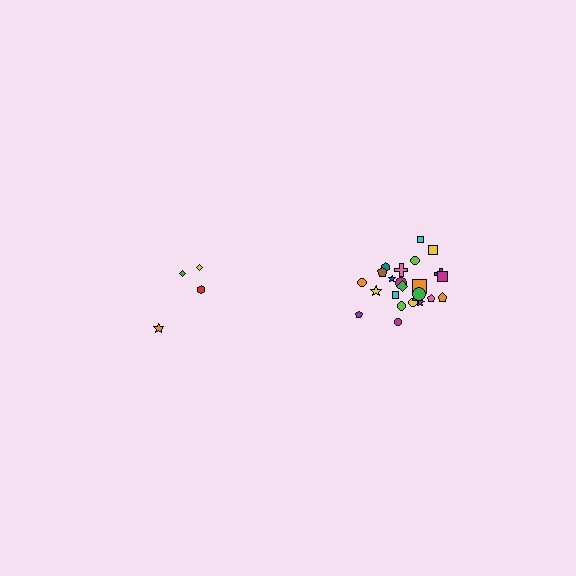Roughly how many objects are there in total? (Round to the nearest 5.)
Roughly 30 objects in total.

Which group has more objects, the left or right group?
The right group.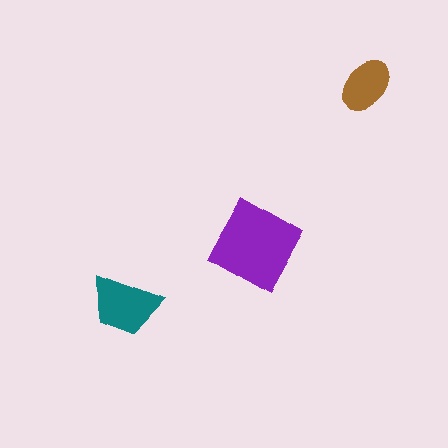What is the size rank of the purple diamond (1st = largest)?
1st.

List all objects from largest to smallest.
The purple diamond, the teal trapezoid, the brown ellipse.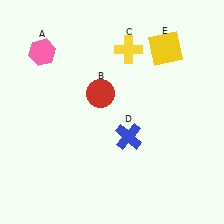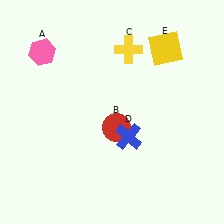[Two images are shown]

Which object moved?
The red circle (B) moved down.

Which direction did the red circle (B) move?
The red circle (B) moved down.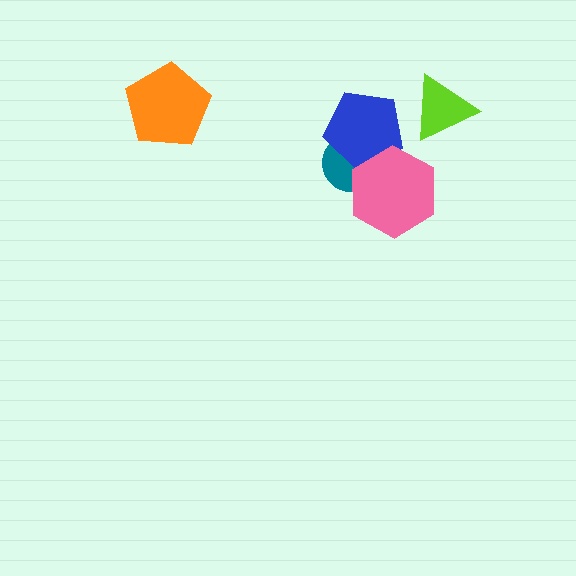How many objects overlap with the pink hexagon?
2 objects overlap with the pink hexagon.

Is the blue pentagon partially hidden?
Yes, it is partially covered by another shape.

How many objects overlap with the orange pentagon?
0 objects overlap with the orange pentagon.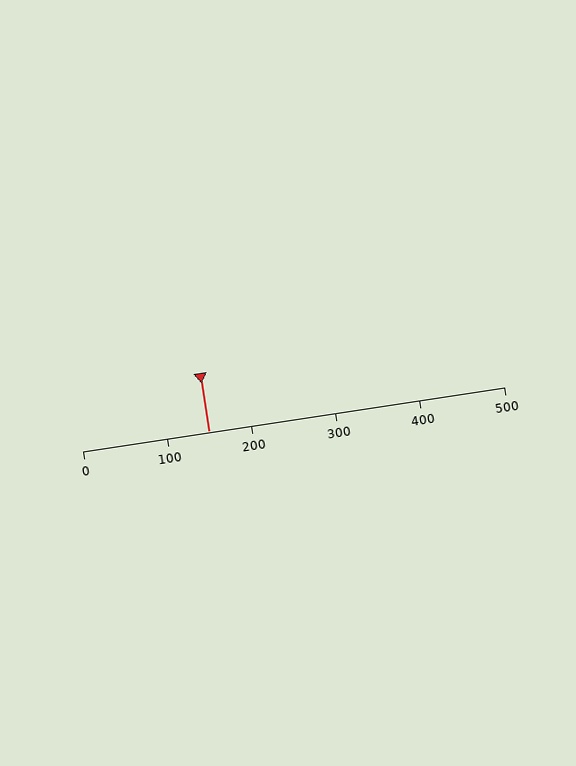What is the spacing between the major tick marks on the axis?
The major ticks are spaced 100 apart.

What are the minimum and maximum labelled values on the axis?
The axis runs from 0 to 500.